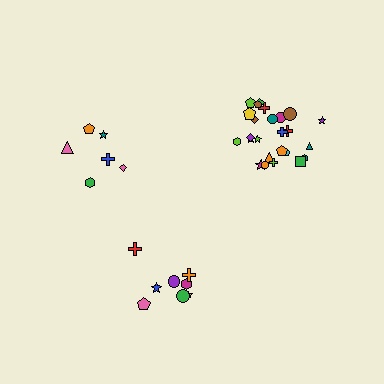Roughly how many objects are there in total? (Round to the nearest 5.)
Roughly 40 objects in total.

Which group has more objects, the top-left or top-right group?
The top-right group.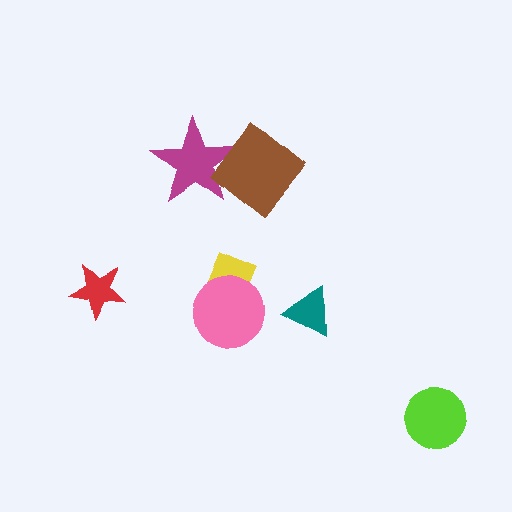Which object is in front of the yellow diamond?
The pink circle is in front of the yellow diamond.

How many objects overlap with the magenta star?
1 object overlaps with the magenta star.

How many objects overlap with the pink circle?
1 object overlaps with the pink circle.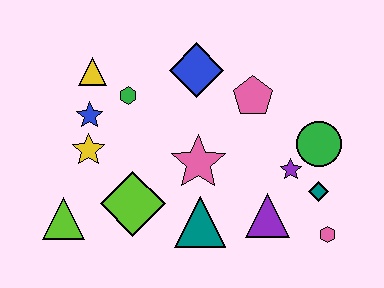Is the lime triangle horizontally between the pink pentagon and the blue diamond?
No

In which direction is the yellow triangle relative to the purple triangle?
The yellow triangle is to the left of the purple triangle.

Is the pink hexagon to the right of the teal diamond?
Yes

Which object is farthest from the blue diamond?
The pink hexagon is farthest from the blue diamond.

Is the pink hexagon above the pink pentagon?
No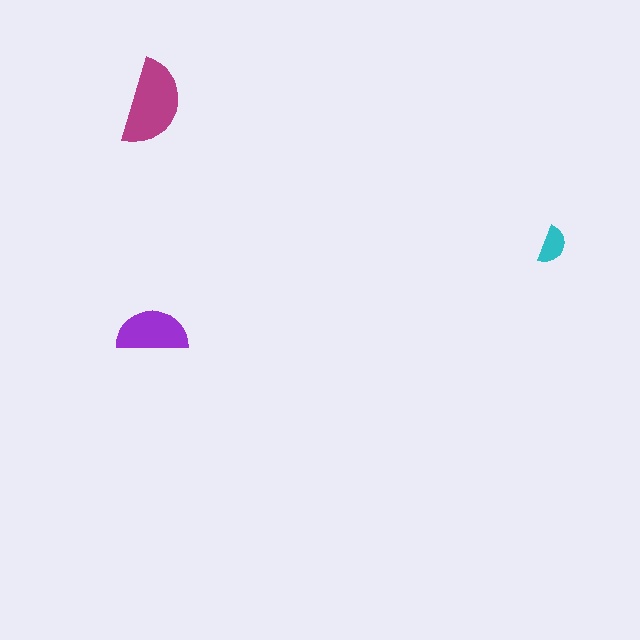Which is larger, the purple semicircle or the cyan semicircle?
The purple one.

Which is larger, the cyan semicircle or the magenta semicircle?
The magenta one.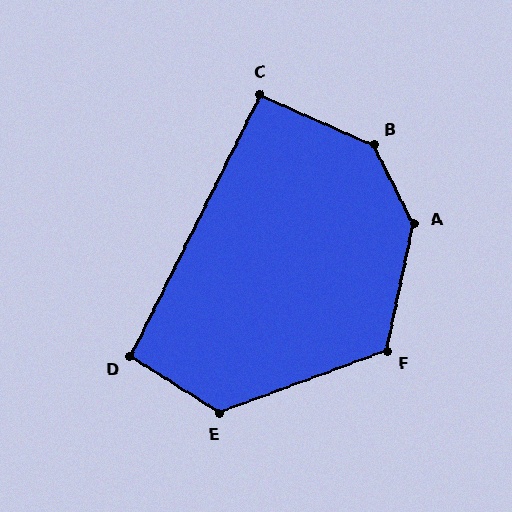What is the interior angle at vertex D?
Approximately 96 degrees (obtuse).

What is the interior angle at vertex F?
Approximately 123 degrees (obtuse).